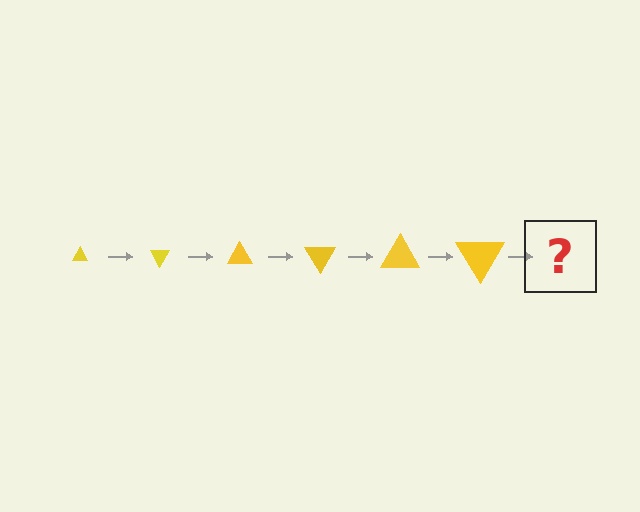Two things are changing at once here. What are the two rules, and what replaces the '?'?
The two rules are that the triangle grows larger each step and it rotates 60 degrees each step. The '?' should be a triangle, larger than the previous one and rotated 360 degrees from the start.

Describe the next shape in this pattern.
It should be a triangle, larger than the previous one and rotated 360 degrees from the start.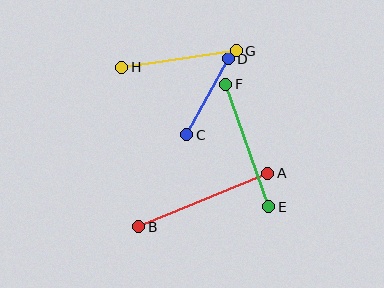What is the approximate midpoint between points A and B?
The midpoint is at approximately (203, 200) pixels.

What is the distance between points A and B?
The distance is approximately 140 pixels.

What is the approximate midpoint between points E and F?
The midpoint is at approximately (247, 145) pixels.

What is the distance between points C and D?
The distance is approximately 86 pixels.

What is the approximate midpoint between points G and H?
The midpoint is at approximately (179, 59) pixels.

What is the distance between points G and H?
The distance is approximately 115 pixels.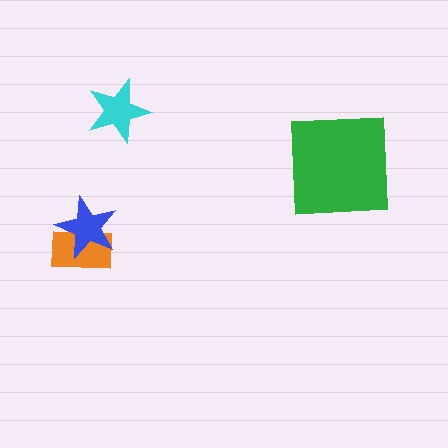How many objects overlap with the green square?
0 objects overlap with the green square.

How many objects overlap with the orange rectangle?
1 object overlaps with the orange rectangle.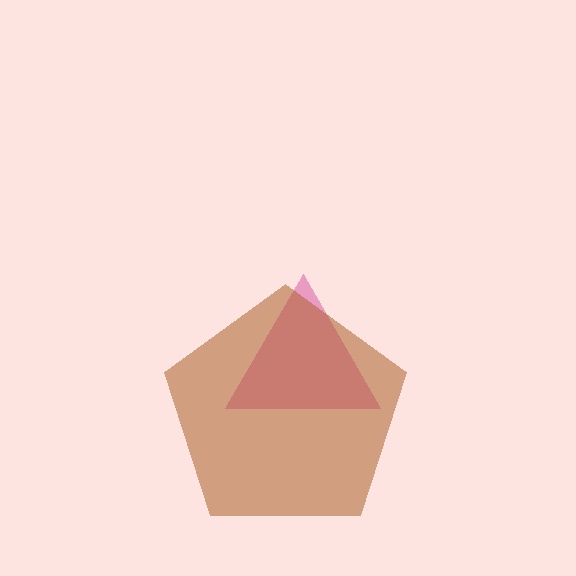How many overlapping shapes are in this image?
There are 2 overlapping shapes in the image.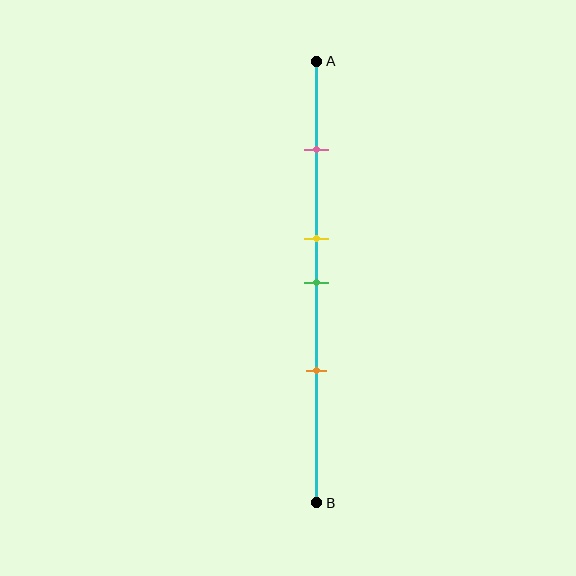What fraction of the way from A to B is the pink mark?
The pink mark is approximately 20% (0.2) of the way from A to B.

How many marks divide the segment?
There are 4 marks dividing the segment.